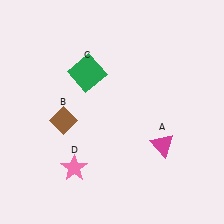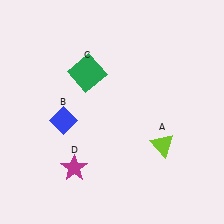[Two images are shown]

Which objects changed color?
A changed from magenta to lime. B changed from brown to blue. D changed from pink to magenta.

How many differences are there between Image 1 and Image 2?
There are 3 differences between the two images.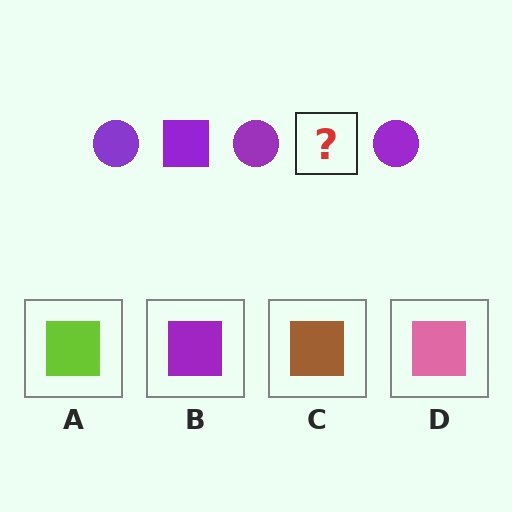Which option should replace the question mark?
Option B.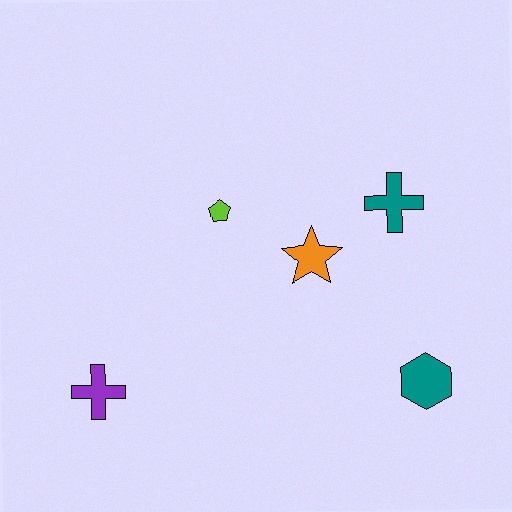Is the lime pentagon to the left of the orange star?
Yes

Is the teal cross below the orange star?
No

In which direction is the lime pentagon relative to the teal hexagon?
The lime pentagon is to the left of the teal hexagon.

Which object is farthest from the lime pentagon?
The teal hexagon is farthest from the lime pentagon.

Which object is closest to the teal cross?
The orange star is closest to the teal cross.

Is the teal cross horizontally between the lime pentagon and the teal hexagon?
Yes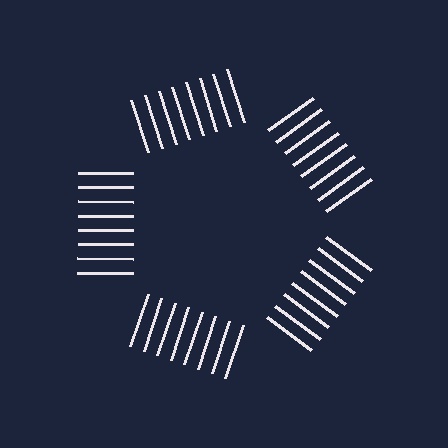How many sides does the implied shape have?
5 sides — the line-ends trace a pentagon.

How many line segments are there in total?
40 — 8 along each of the 5 edges.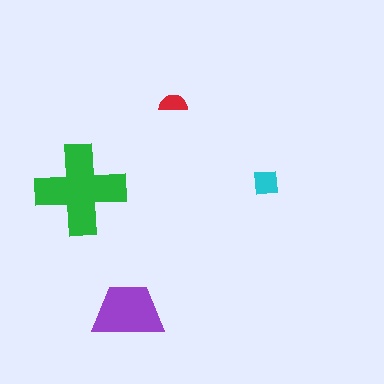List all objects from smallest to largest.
The red semicircle, the cyan square, the purple trapezoid, the green cross.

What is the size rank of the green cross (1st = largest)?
1st.